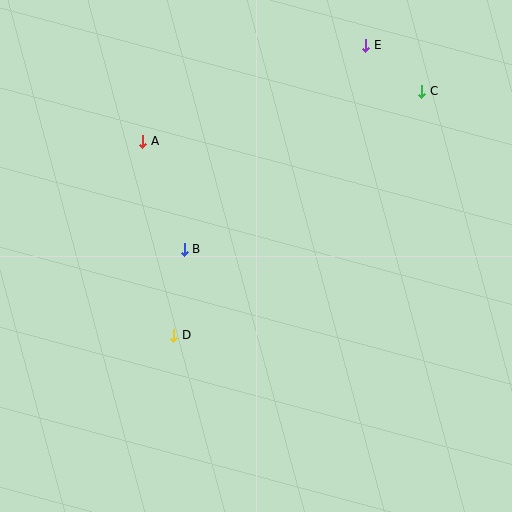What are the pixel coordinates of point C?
Point C is at (422, 91).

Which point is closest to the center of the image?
Point B at (184, 249) is closest to the center.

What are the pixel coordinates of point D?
Point D is at (174, 335).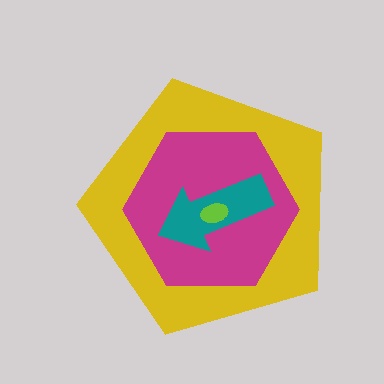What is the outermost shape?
The yellow pentagon.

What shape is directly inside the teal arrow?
The lime ellipse.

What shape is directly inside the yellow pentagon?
The magenta hexagon.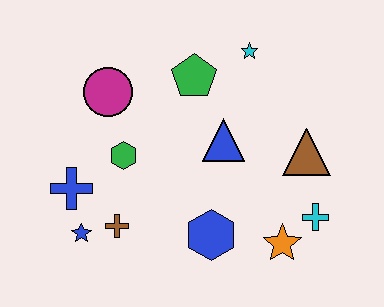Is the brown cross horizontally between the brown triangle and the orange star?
No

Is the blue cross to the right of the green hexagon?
No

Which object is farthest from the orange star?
The magenta circle is farthest from the orange star.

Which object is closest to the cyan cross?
The orange star is closest to the cyan cross.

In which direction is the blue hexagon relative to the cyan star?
The blue hexagon is below the cyan star.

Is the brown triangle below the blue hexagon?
No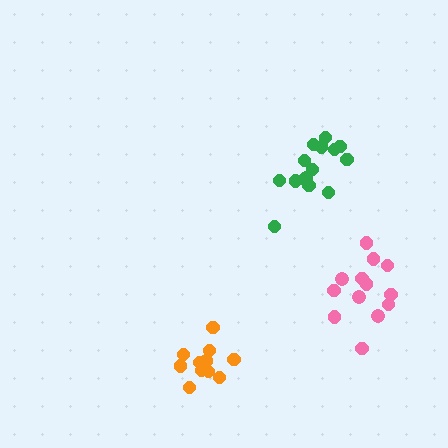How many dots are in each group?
Group 1: 15 dots, Group 2: 12 dots, Group 3: 13 dots (40 total).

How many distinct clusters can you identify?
There are 3 distinct clusters.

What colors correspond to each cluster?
The clusters are colored: green, orange, pink.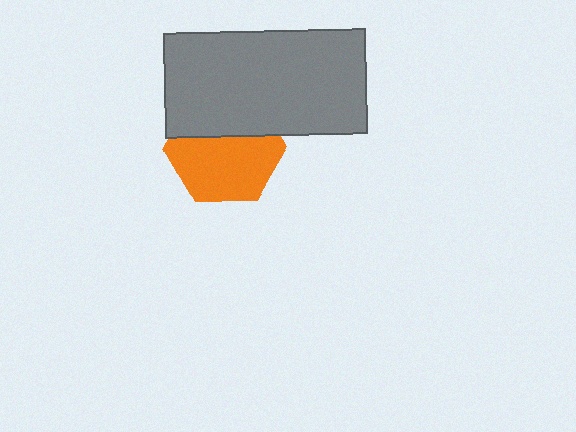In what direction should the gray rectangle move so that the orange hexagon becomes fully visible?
The gray rectangle should move up. That is the shortest direction to clear the overlap and leave the orange hexagon fully visible.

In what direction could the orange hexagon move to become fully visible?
The orange hexagon could move down. That would shift it out from behind the gray rectangle entirely.